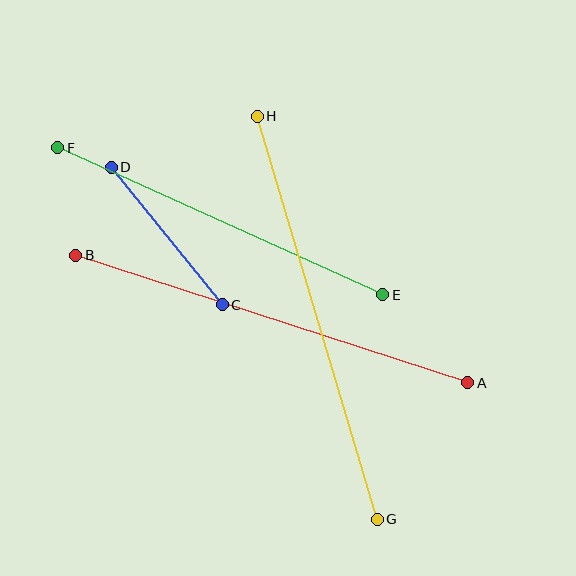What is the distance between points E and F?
The distance is approximately 357 pixels.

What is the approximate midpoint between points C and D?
The midpoint is at approximately (167, 236) pixels.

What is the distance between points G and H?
The distance is approximately 421 pixels.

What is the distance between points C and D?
The distance is approximately 177 pixels.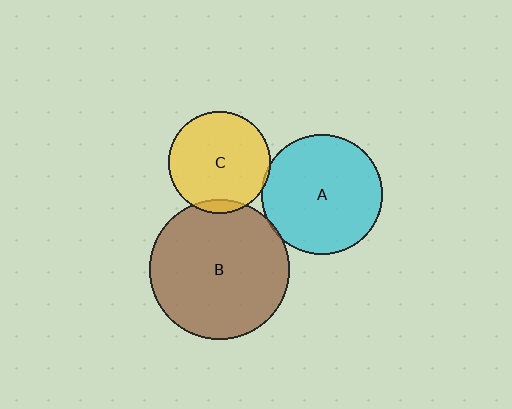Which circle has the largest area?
Circle B (brown).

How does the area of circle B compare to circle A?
Approximately 1.3 times.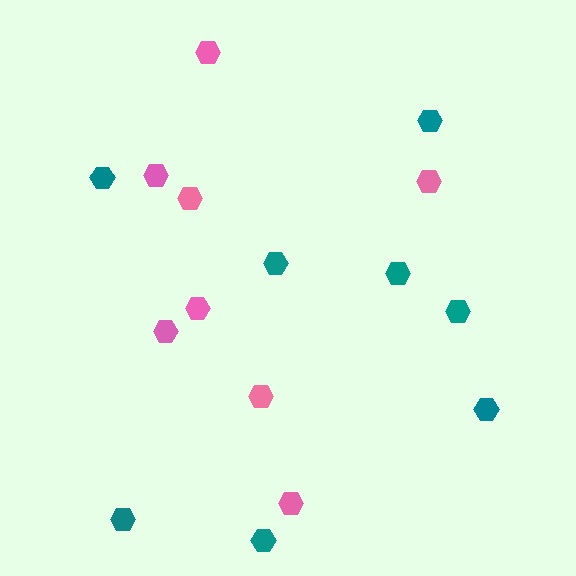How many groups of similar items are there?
There are 2 groups: one group of teal hexagons (8) and one group of pink hexagons (8).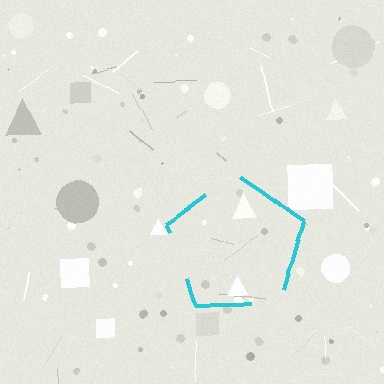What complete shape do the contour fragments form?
The contour fragments form a pentagon.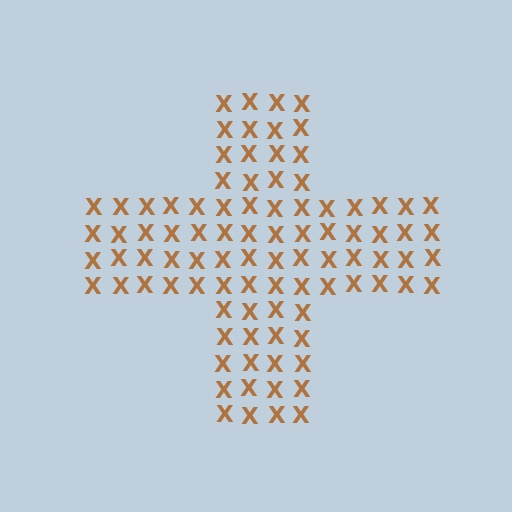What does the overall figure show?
The overall figure shows a cross.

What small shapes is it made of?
It is made of small letter X's.